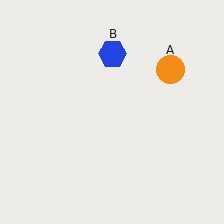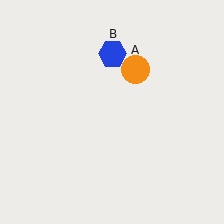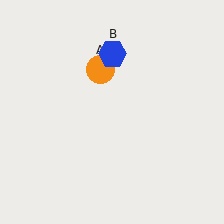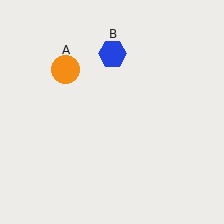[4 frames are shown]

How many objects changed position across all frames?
1 object changed position: orange circle (object A).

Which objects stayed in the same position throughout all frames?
Blue hexagon (object B) remained stationary.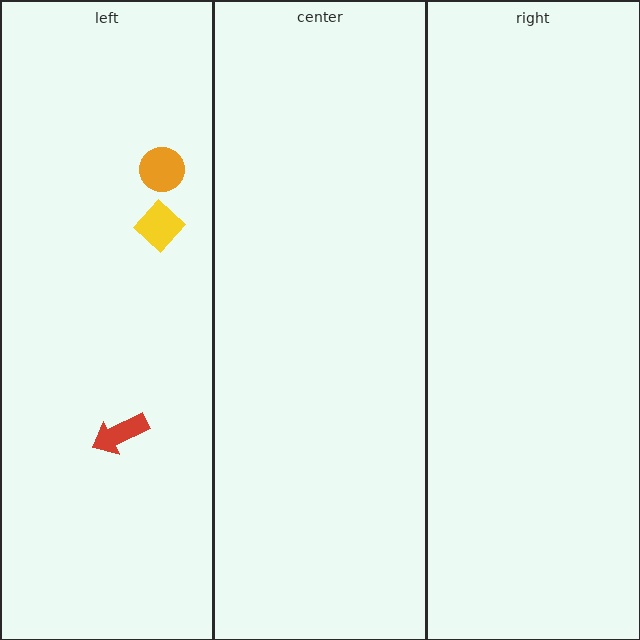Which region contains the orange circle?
The left region.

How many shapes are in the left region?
3.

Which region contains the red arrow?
The left region.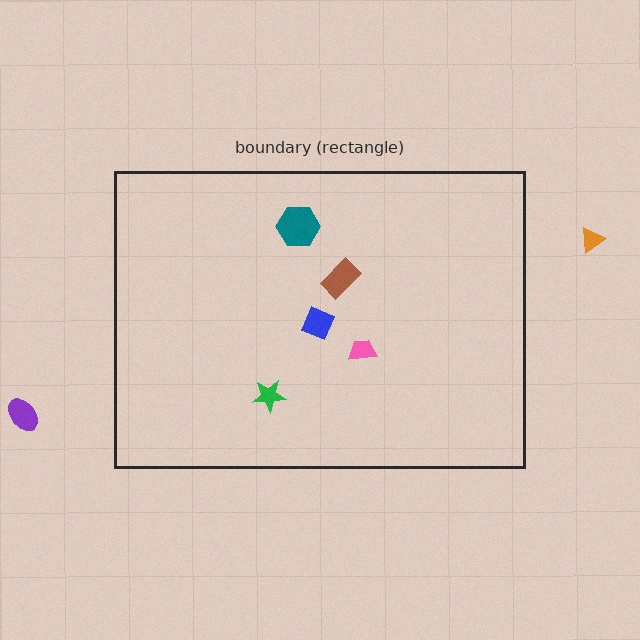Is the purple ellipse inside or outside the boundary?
Outside.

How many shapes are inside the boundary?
5 inside, 2 outside.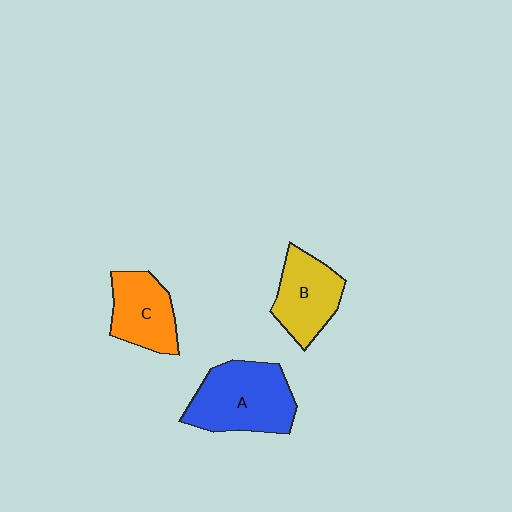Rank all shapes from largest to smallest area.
From largest to smallest: A (blue), B (yellow), C (orange).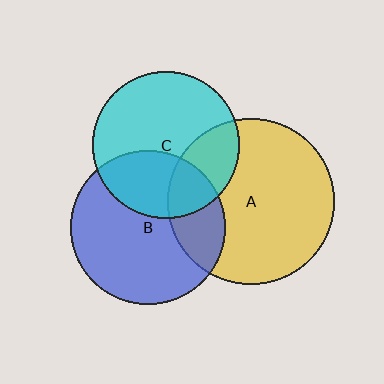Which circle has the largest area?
Circle A (yellow).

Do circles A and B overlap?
Yes.